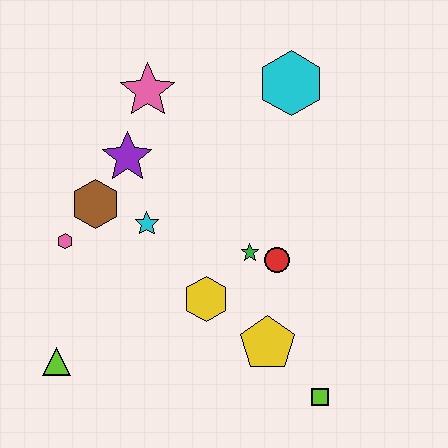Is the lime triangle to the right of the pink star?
No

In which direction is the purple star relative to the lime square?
The purple star is above the lime square.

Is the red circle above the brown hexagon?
No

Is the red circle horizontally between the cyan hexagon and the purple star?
Yes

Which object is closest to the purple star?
The brown hexagon is closest to the purple star.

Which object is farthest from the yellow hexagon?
The cyan hexagon is farthest from the yellow hexagon.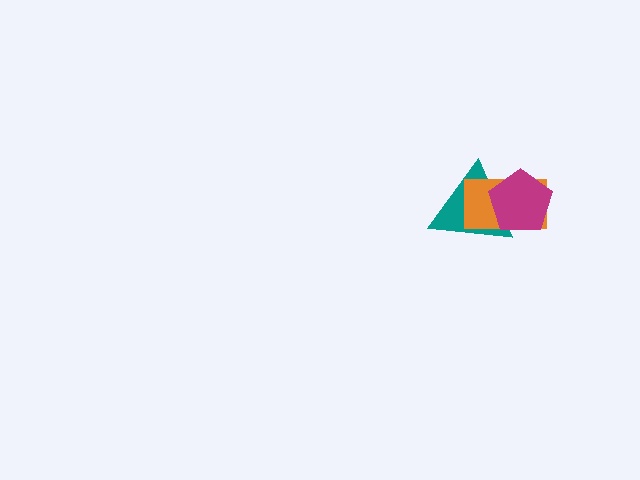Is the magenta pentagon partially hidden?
No, no other shape covers it.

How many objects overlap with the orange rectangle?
2 objects overlap with the orange rectangle.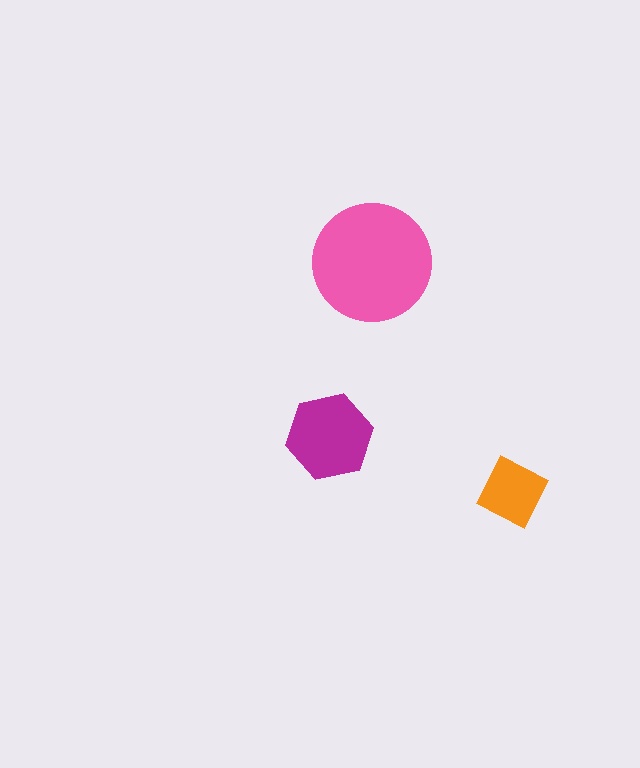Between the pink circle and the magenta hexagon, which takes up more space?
The pink circle.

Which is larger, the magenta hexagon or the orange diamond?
The magenta hexagon.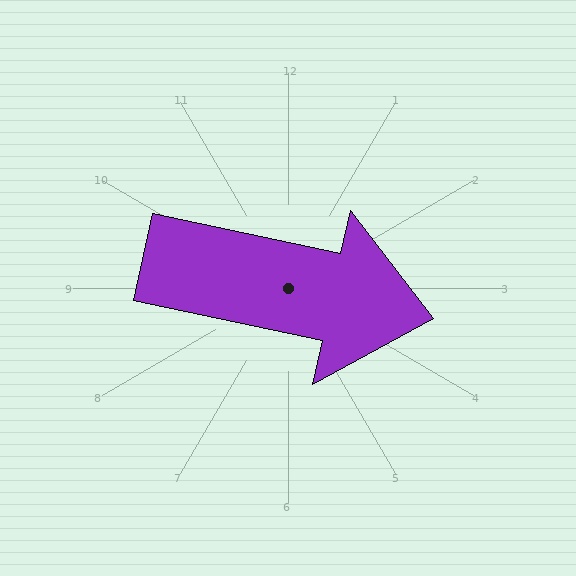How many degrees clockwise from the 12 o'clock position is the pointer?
Approximately 102 degrees.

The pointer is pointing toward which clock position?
Roughly 3 o'clock.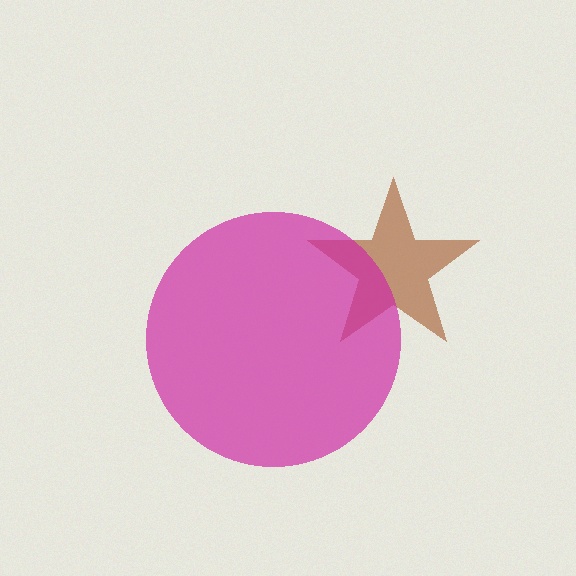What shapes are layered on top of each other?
The layered shapes are: a brown star, a magenta circle.